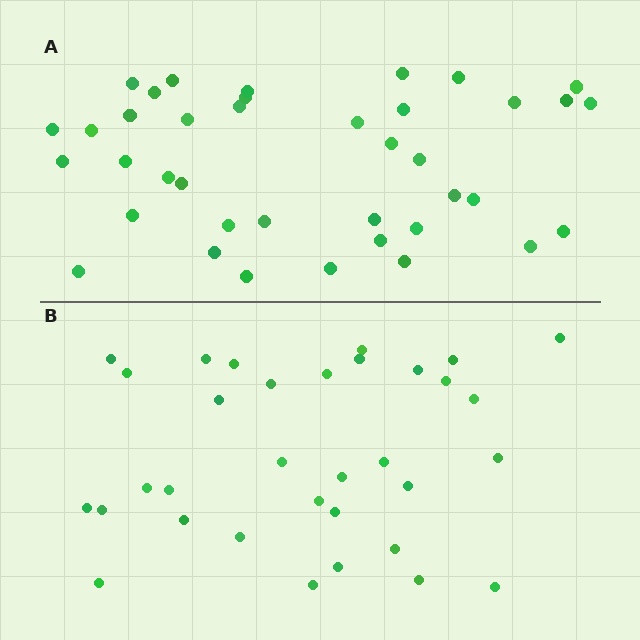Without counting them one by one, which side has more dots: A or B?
Region A (the top region) has more dots.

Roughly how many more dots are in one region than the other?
Region A has about 6 more dots than region B.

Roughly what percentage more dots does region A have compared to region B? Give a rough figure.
About 20% more.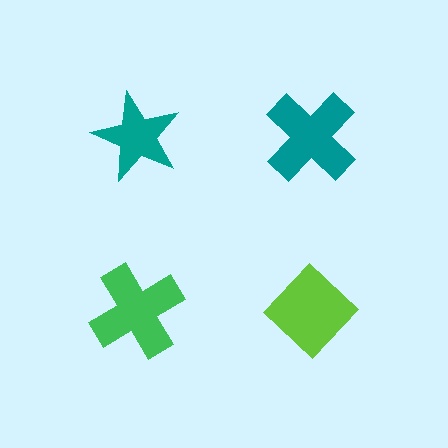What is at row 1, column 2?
A teal cross.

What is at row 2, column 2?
A lime diamond.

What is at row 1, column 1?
A teal star.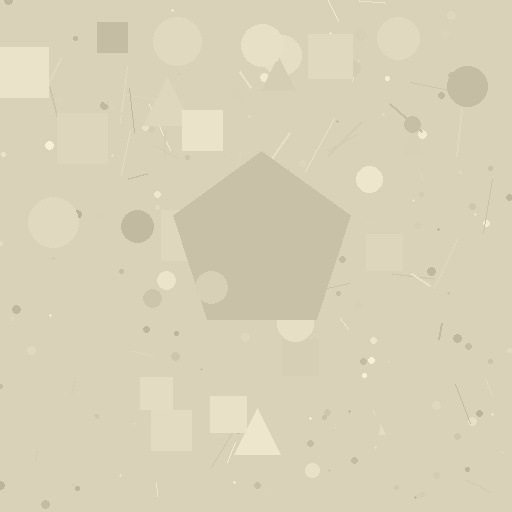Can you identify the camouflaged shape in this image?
The camouflaged shape is a pentagon.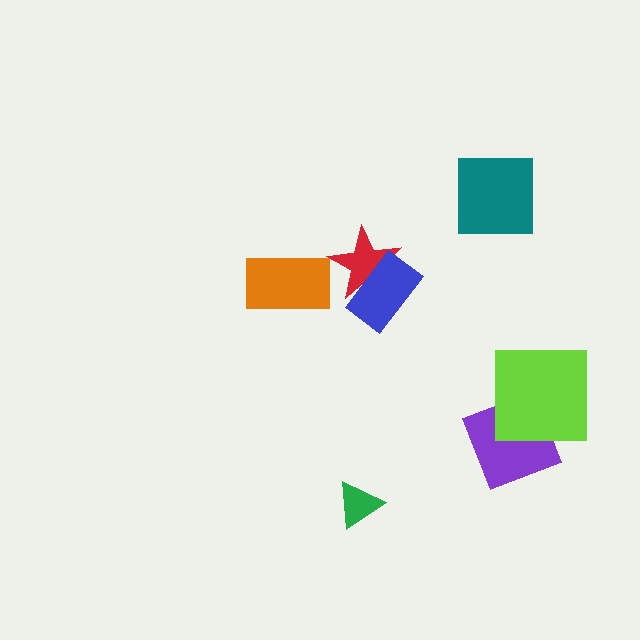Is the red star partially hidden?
Yes, it is partially covered by another shape.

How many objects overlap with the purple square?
1 object overlaps with the purple square.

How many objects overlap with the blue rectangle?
1 object overlaps with the blue rectangle.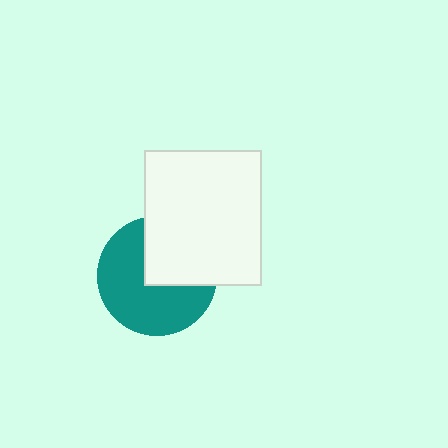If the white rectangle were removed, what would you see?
You would see the complete teal circle.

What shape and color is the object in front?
The object in front is a white rectangle.